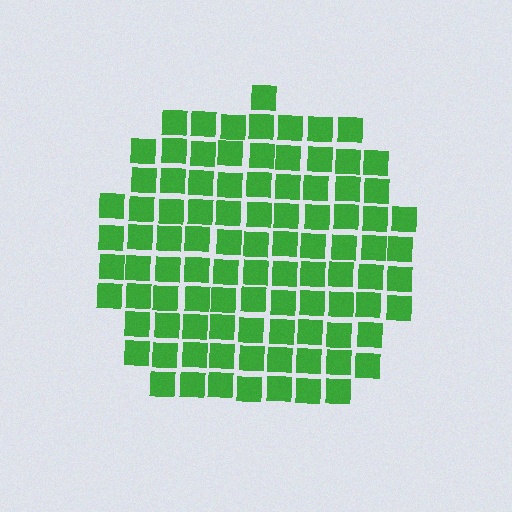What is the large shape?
The large shape is a circle.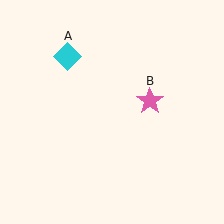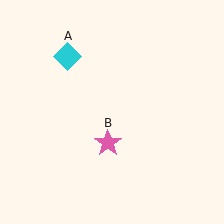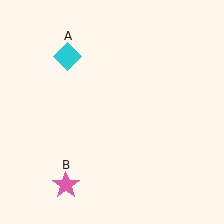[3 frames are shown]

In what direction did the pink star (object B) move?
The pink star (object B) moved down and to the left.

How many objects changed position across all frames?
1 object changed position: pink star (object B).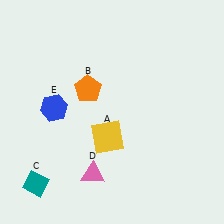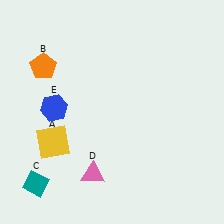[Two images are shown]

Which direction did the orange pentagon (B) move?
The orange pentagon (B) moved left.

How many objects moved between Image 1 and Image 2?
2 objects moved between the two images.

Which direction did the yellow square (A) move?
The yellow square (A) moved left.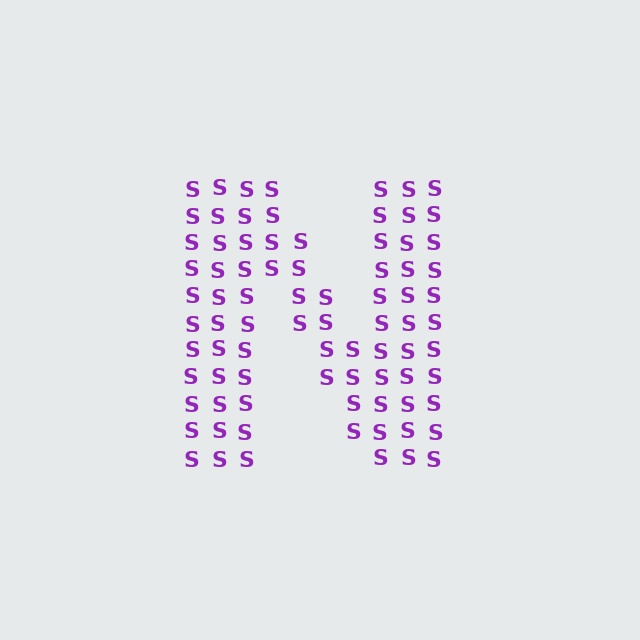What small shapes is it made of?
It is made of small letter S's.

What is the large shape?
The large shape is the letter N.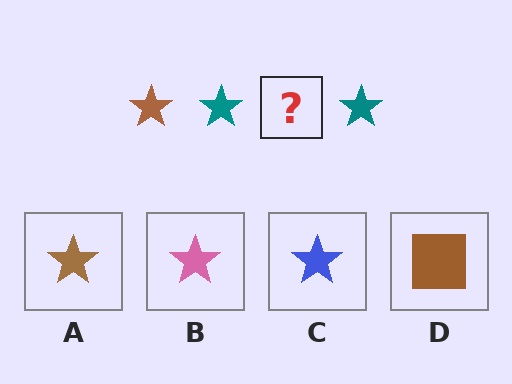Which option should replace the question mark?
Option A.